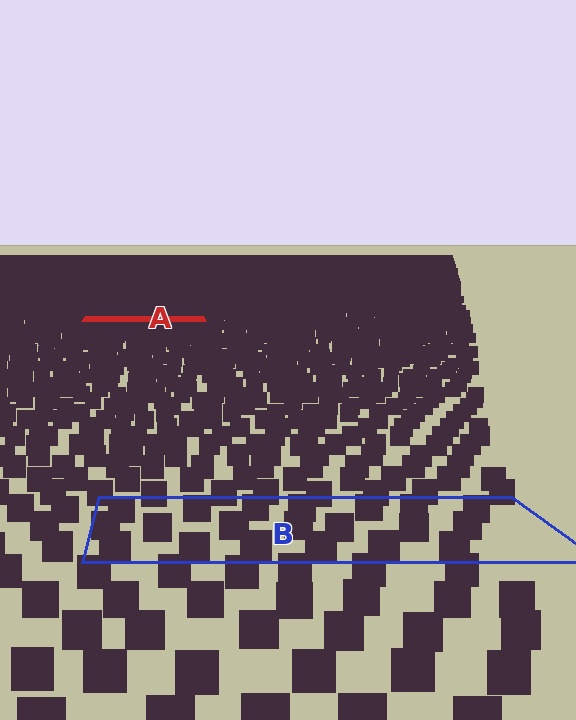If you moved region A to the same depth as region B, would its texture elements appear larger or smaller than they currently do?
They would appear larger. At a closer depth, the same texture elements are projected at a bigger on-screen size.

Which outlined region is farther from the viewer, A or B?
Region A is farther from the viewer — the texture elements inside it appear smaller and more densely packed.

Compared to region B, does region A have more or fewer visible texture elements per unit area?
Region A has more texture elements per unit area — they are packed more densely because it is farther away.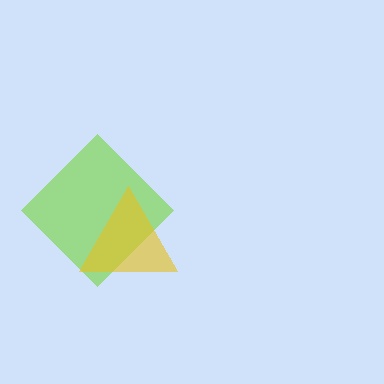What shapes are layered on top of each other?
The layered shapes are: a lime diamond, a yellow triangle.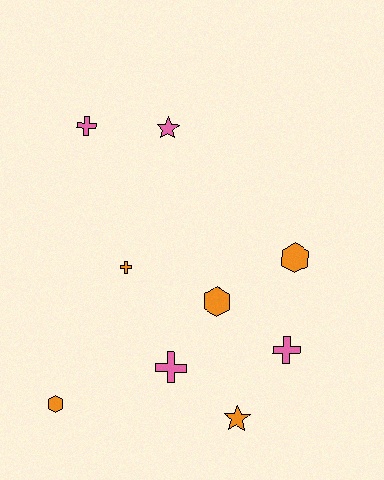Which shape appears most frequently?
Cross, with 4 objects.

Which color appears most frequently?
Orange, with 5 objects.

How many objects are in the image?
There are 9 objects.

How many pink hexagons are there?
There are no pink hexagons.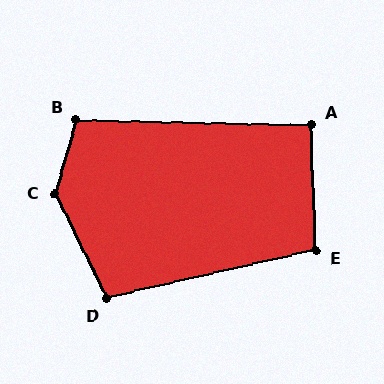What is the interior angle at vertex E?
Approximately 101 degrees (obtuse).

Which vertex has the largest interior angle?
C, at approximately 138 degrees.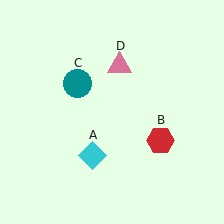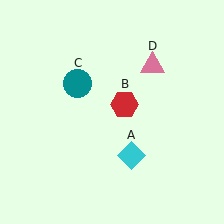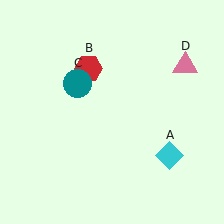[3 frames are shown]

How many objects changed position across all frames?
3 objects changed position: cyan diamond (object A), red hexagon (object B), pink triangle (object D).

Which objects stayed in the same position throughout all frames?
Teal circle (object C) remained stationary.